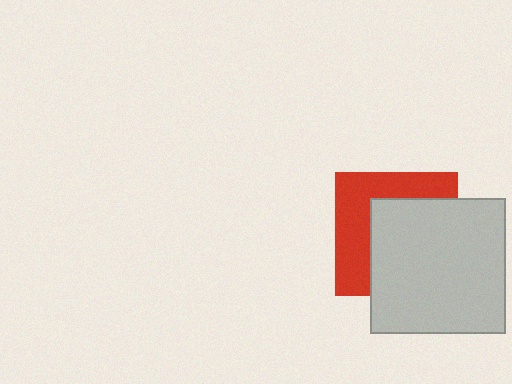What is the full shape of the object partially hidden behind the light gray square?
The partially hidden object is a red square.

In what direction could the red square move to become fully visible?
The red square could move toward the upper-left. That would shift it out from behind the light gray square entirely.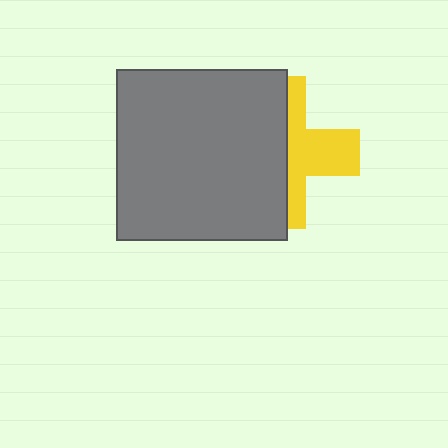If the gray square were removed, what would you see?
You would see the complete yellow cross.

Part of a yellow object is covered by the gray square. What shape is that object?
It is a cross.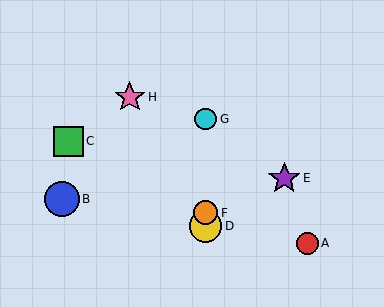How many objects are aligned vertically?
3 objects (D, F, G) are aligned vertically.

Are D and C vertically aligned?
No, D is at x≈206 and C is at x≈68.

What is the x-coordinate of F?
Object F is at x≈206.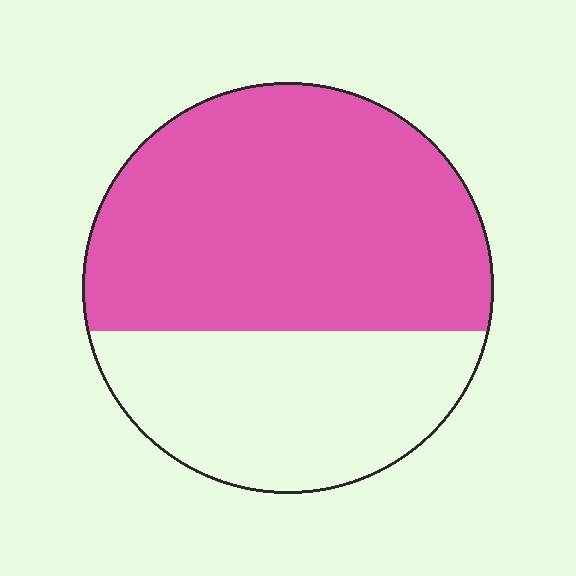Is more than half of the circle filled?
Yes.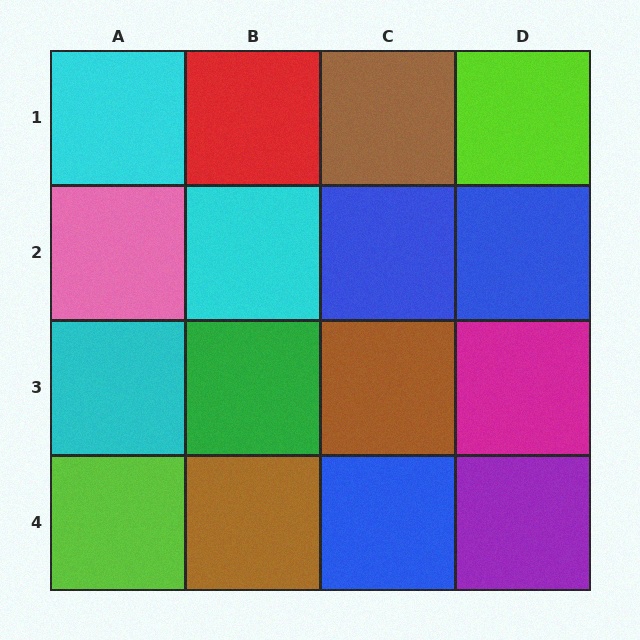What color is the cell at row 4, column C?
Blue.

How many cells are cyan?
3 cells are cyan.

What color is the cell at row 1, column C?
Brown.